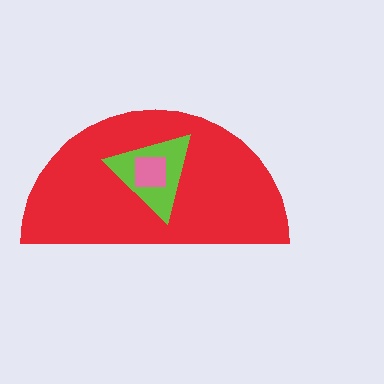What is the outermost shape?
The red semicircle.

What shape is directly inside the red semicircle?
The lime triangle.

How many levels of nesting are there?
3.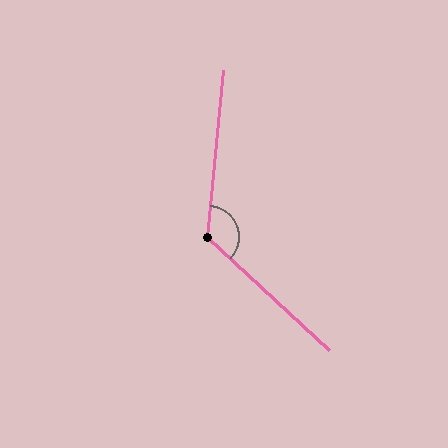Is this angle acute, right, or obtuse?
It is obtuse.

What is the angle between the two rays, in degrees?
Approximately 128 degrees.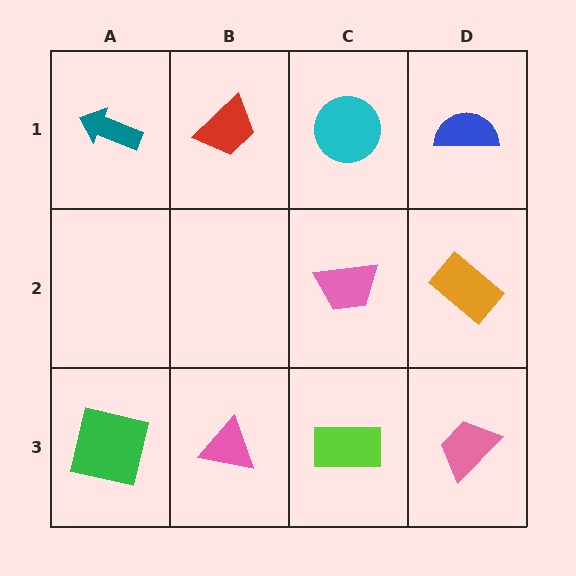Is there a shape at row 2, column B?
No, that cell is empty.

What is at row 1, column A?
A teal arrow.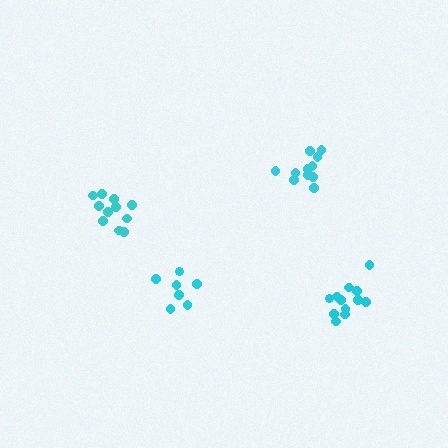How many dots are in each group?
Group 1: 11 dots, Group 2: 11 dots, Group 3: 12 dots, Group 4: 7 dots (41 total).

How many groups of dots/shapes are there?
There are 4 groups.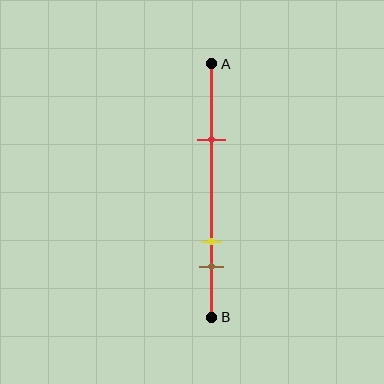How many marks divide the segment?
There are 3 marks dividing the segment.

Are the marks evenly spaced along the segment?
No, the marks are not evenly spaced.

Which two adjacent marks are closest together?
The yellow and brown marks are the closest adjacent pair.